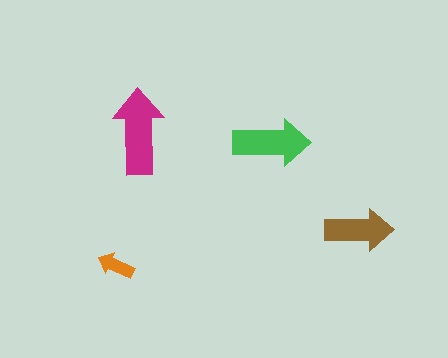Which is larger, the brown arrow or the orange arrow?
The brown one.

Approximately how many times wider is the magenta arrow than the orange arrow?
About 2.5 times wider.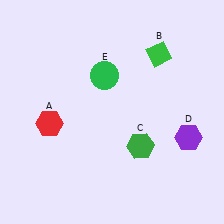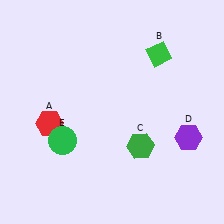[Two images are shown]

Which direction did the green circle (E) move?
The green circle (E) moved down.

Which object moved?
The green circle (E) moved down.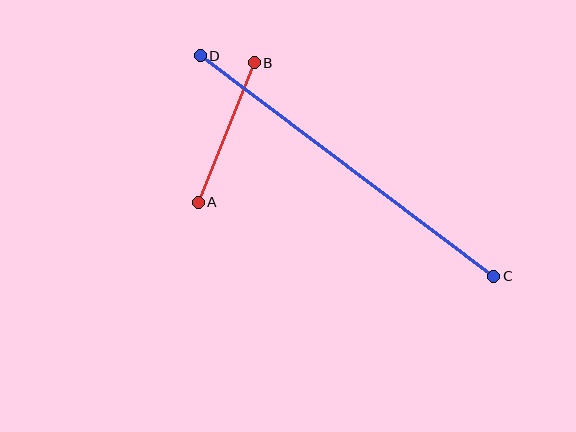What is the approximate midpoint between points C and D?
The midpoint is at approximately (347, 166) pixels.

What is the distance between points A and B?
The distance is approximately 150 pixels.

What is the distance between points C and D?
The distance is approximately 367 pixels.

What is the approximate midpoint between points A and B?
The midpoint is at approximately (226, 132) pixels.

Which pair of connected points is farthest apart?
Points C and D are farthest apart.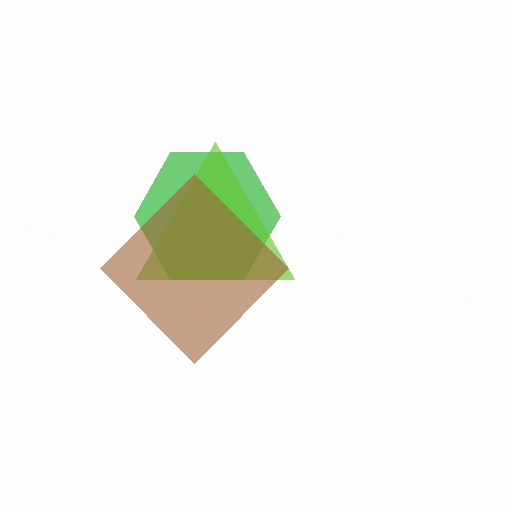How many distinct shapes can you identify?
There are 3 distinct shapes: a green hexagon, a lime triangle, a brown diamond.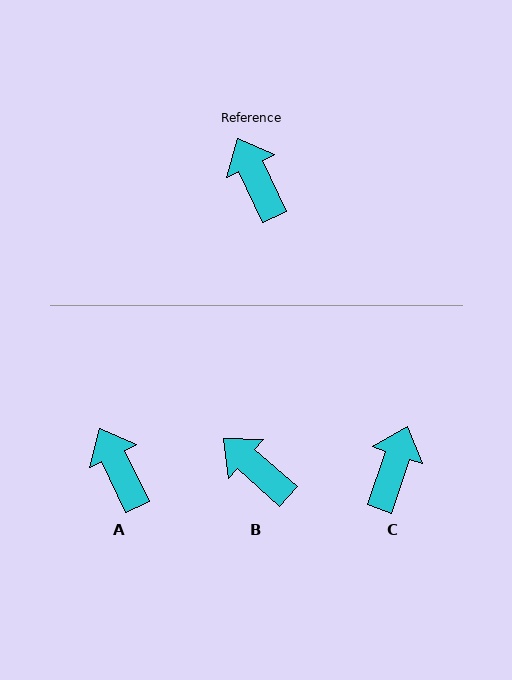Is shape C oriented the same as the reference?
No, it is off by about 44 degrees.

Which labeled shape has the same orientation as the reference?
A.